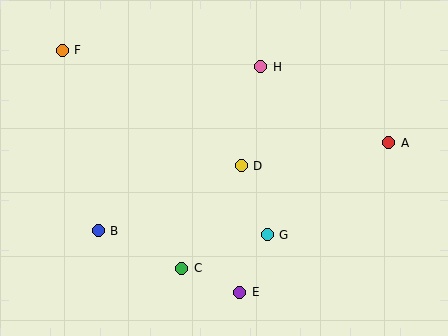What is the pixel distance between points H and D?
The distance between H and D is 101 pixels.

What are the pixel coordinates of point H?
Point H is at (261, 67).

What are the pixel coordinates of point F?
Point F is at (62, 50).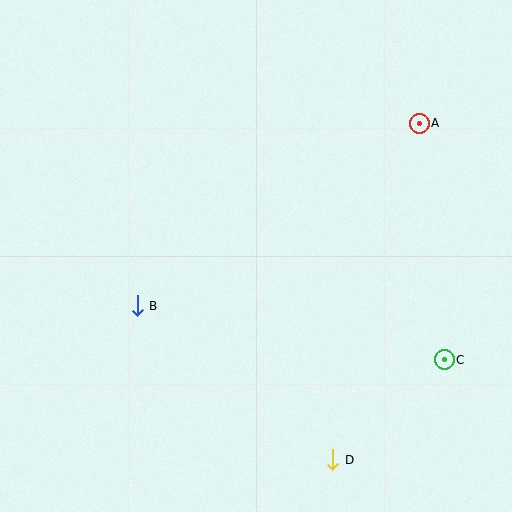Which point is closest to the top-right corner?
Point A is closest to the top-right corner.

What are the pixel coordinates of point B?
Point B is at (137, 306).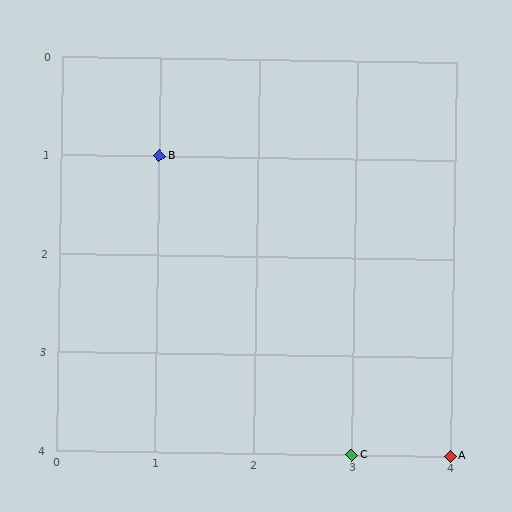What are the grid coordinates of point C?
Point C is at grid coordinates (3, 4).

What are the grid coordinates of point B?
Point B is at grid coordinates (1, 1).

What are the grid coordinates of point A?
Point A is at grid coordinates (4, 4).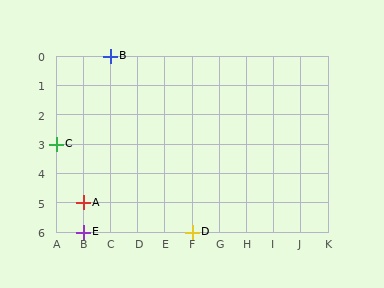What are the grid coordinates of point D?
Point D is at grid coordinates (F, 6).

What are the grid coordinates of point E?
Point E is at grid coordinates (B, 6).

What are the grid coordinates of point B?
Point B is at grid coordinates (C, 0).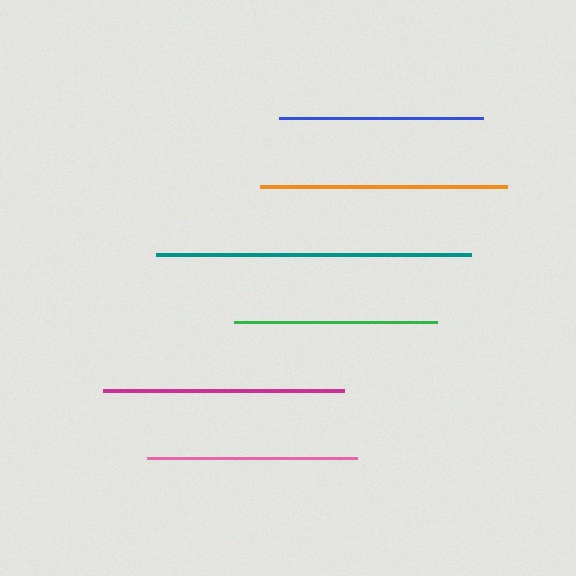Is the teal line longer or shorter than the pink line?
The teal line is longer than the pink line.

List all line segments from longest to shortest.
From longest to shortest: teal, orange, magenta, pink, blue, green.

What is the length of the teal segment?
The teal segment is approximately 315 pixels long.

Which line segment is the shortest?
The green line is the shortest at approximately 202 pixels.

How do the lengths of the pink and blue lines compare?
The pink and blue lines are approximately the same length.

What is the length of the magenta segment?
The magenta segment is approximately 242 pixels long.